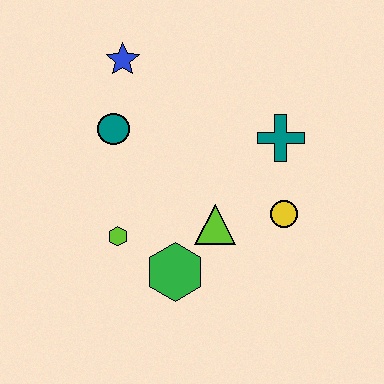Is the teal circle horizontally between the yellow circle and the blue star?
No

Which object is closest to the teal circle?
The blue star is closest to the teal circle.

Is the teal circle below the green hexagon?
No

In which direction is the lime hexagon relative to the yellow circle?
The lime hexagon is to the left of the yellow circle.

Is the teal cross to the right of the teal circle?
Yes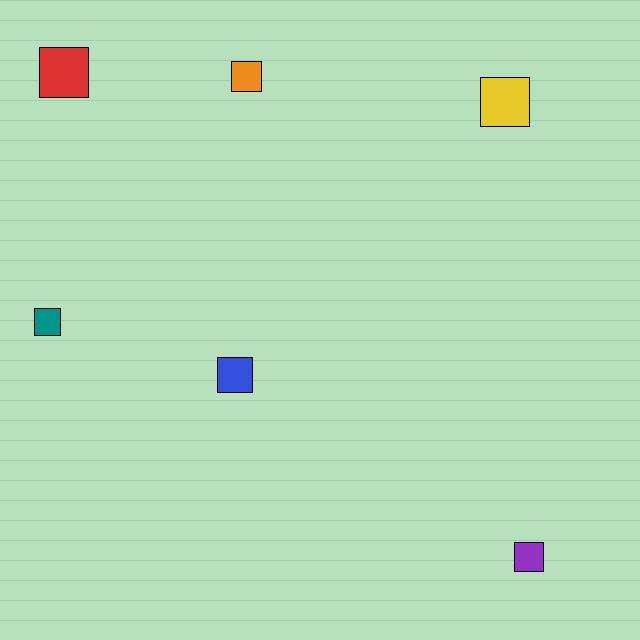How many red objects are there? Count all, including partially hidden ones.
There is 1 red object.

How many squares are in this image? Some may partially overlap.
There are 6 squares.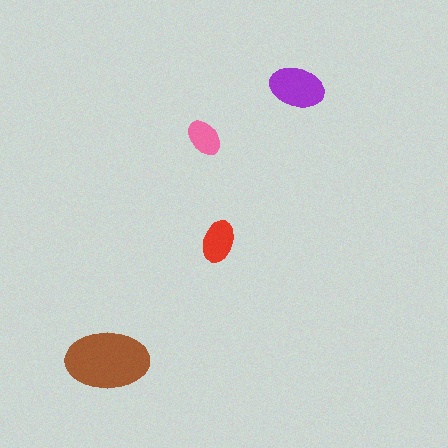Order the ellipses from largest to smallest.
the brown one, the purple one, the red one, the pink one.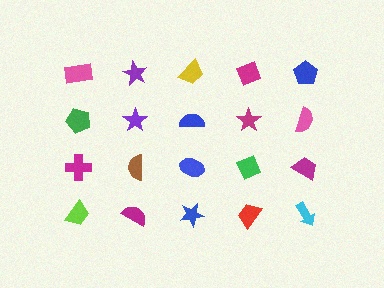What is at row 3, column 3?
A blue ellipse.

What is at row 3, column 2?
A brown semicircle.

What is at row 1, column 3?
A yellow trapezoid.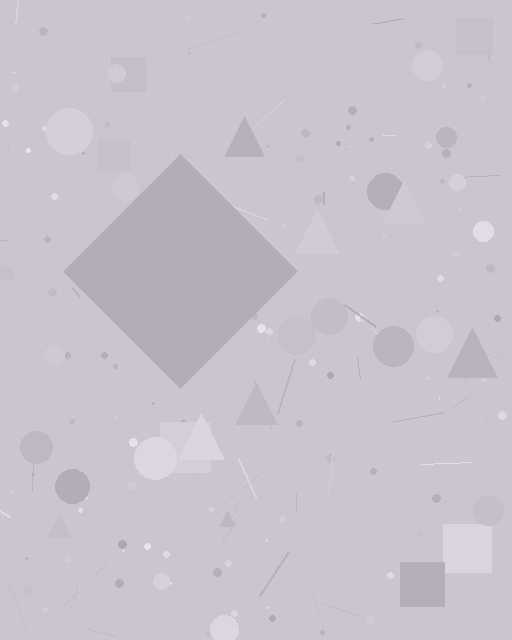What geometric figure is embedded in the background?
A diamond is embedded in the background.